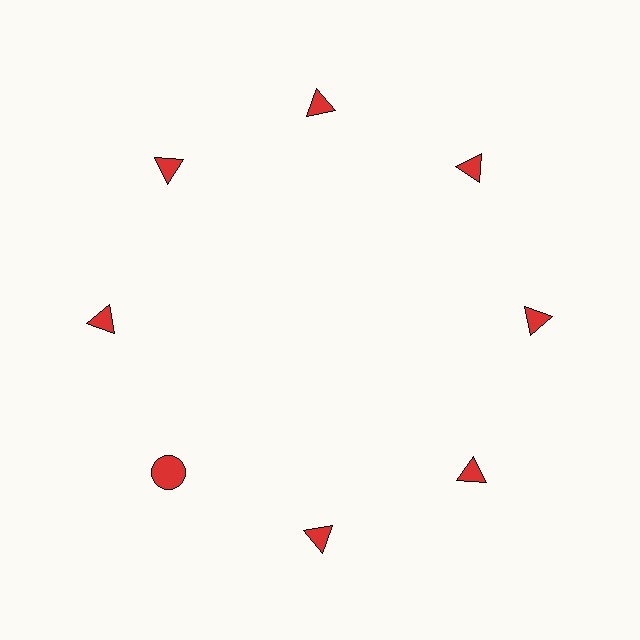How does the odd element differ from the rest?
It has a different shape: circle instead of triangle.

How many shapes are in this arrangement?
There are 8 shapes arranged in a ring pattern.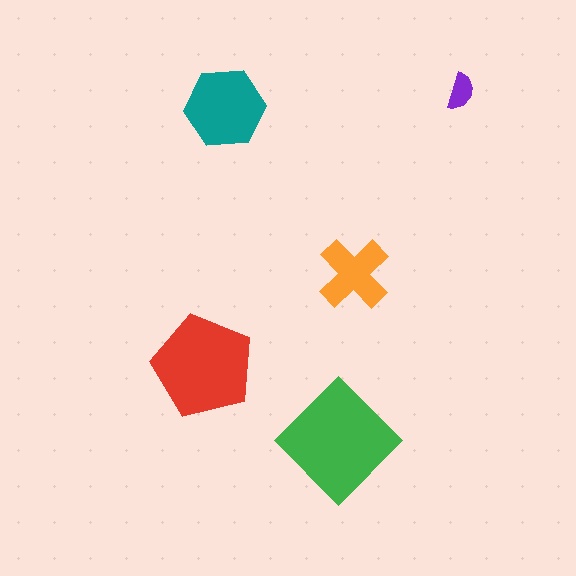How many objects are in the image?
There are 5 objects in the image.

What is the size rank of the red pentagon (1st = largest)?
2nd.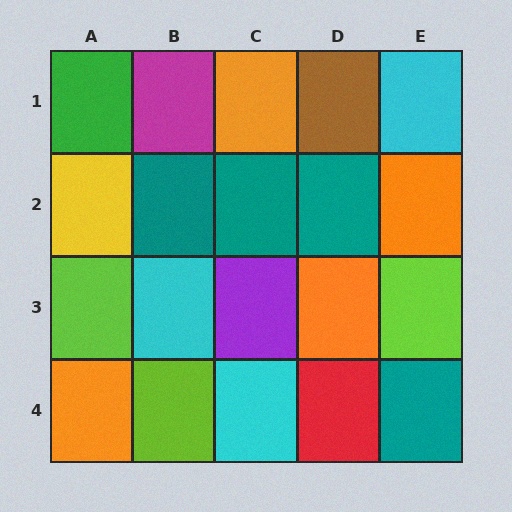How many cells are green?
1 cell is green.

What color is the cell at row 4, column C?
Cyan.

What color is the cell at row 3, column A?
Lime.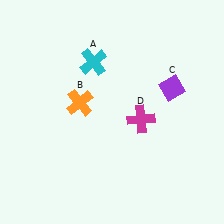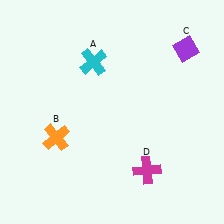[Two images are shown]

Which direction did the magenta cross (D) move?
The magenta cross (D) moved down.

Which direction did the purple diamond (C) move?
The purple diamond (C) moved up.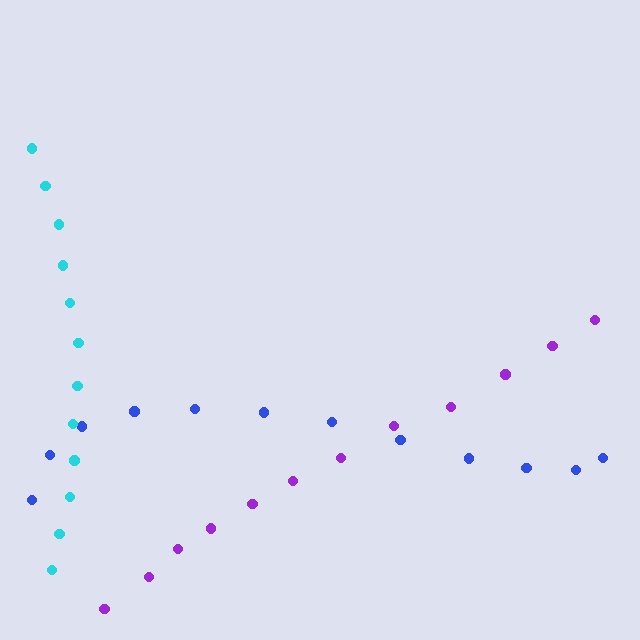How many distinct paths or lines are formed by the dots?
There are 3 distinct paths.